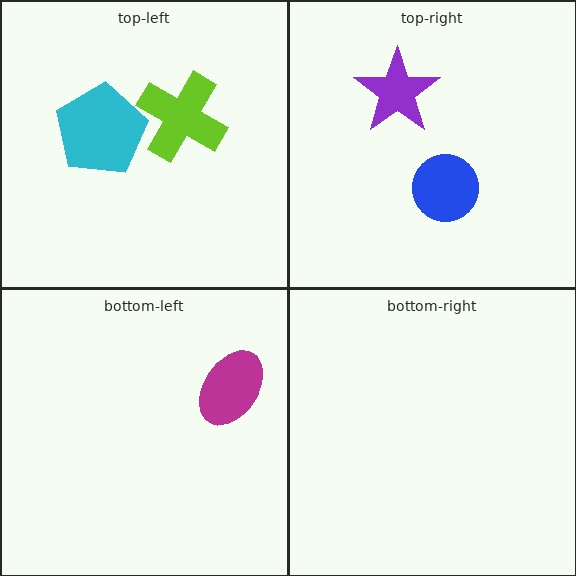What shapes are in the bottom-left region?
The magenta ellipse.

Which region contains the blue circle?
The top-right region.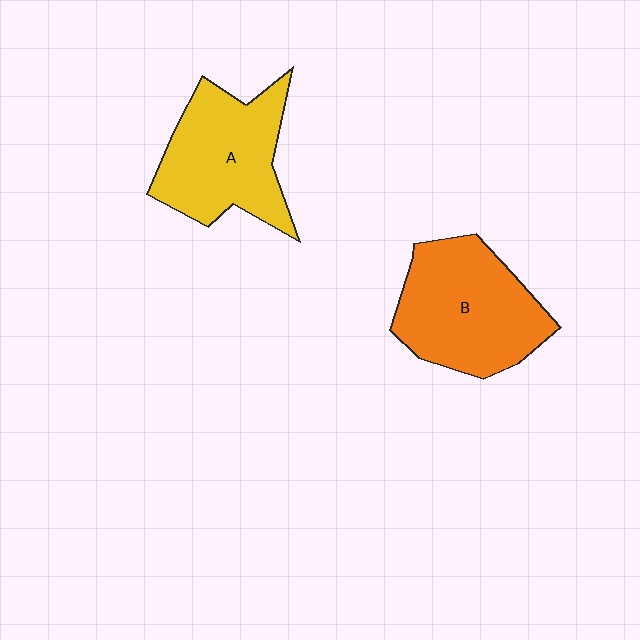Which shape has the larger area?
Shape B (orange).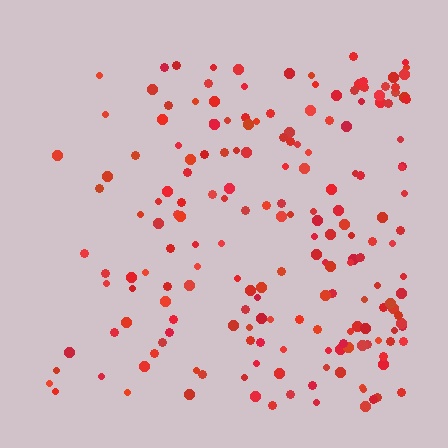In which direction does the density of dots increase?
From left to right, with the right side densest.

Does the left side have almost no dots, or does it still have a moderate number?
Still a moderate number, just noticeably fewer than the right.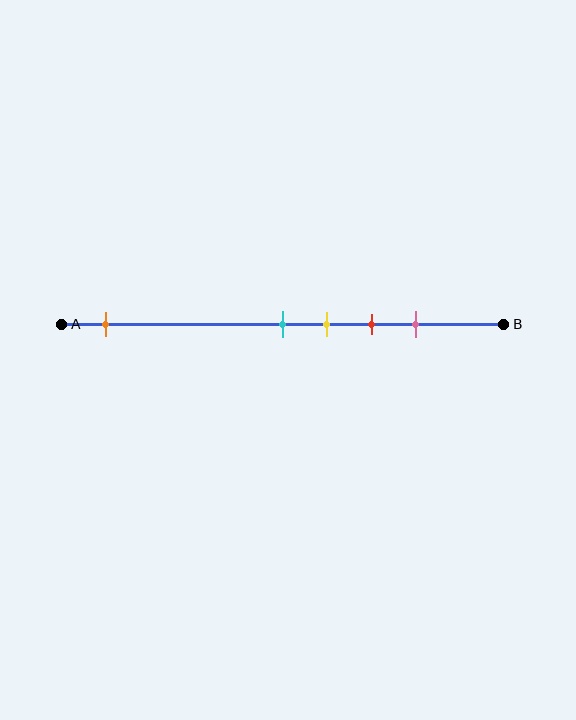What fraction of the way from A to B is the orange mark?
The orange mark is approximately 10% (0.1) of the way from A to B.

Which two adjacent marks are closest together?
The cyan and yellow marks are the closest adjacent pair.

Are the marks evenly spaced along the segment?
No, the marks are not evenly spaced.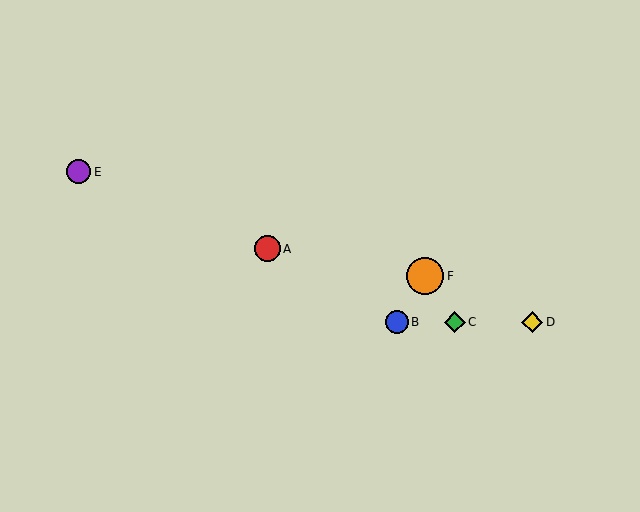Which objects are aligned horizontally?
Objects B, C, D are aligned horizontally.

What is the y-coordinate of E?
Object E is at y≈172.